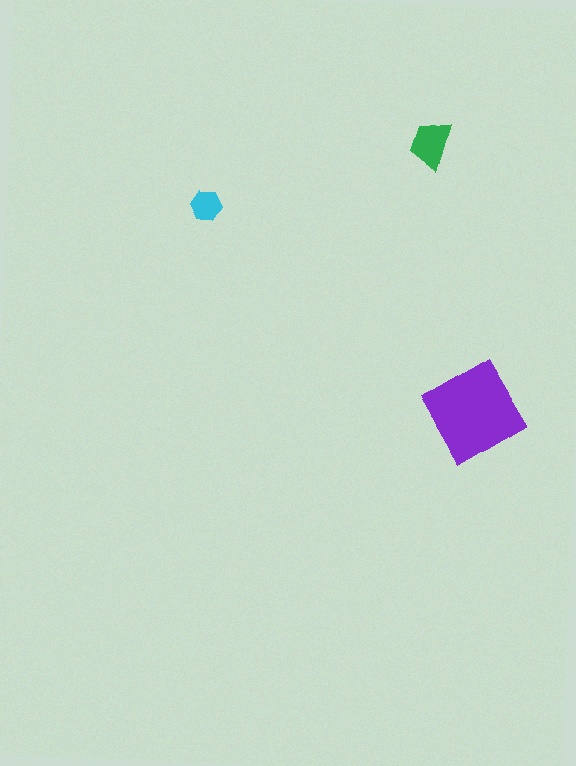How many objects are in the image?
There are 3 objects in the image.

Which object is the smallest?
The cyan hexagon.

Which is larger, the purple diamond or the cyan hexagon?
The purple diamond.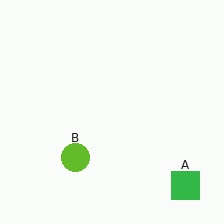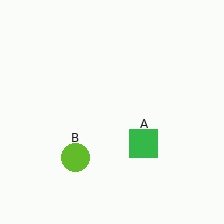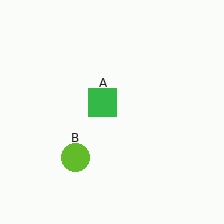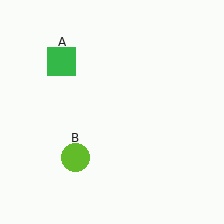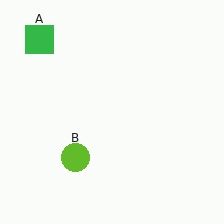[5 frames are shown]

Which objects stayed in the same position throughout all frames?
Lime circle (object B) remained stationary.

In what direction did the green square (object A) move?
The green square (object A) moved up and to the left.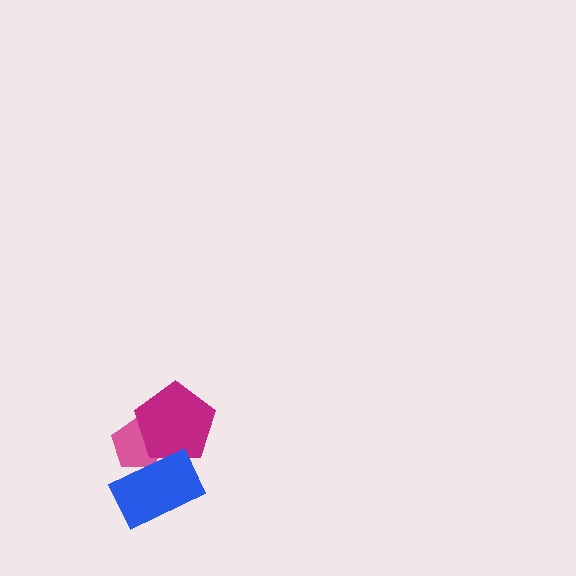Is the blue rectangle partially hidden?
No, no other shape covers it.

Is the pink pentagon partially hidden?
Yes, it is partially covered by another shape.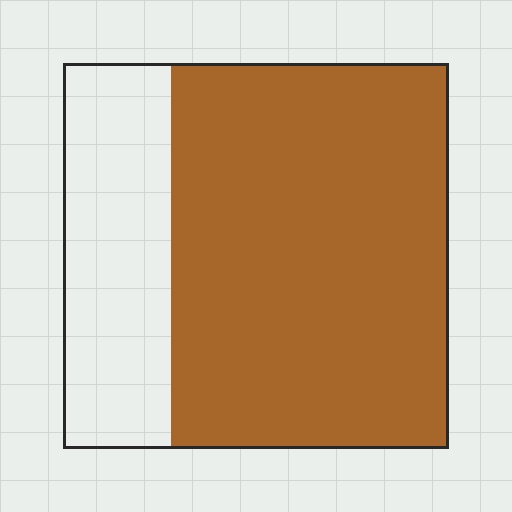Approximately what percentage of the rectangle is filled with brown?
Approximately 70%.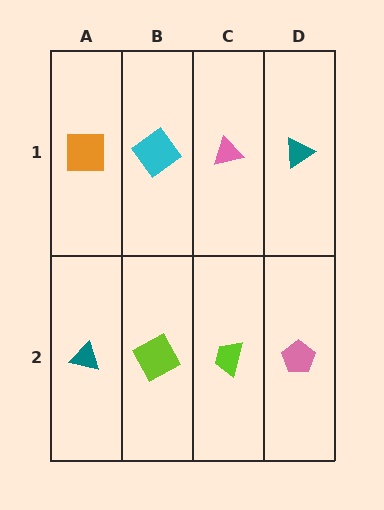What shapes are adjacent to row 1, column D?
A pink pentagon (row 2, column D), a pink triangle (row 1, column C).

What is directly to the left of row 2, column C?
A lime square.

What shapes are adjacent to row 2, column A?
An orange square (row 1, column A), a lime square (row 2, column B).